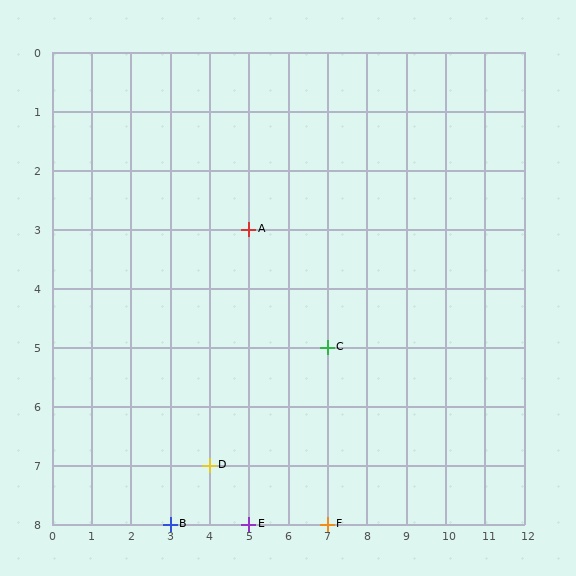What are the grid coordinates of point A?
Point A is at grid coordinates (5, 3).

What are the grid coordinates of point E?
Point E is at grid coordinates (5, 8).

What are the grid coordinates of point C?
Point C is at grid coordinates (7, 5).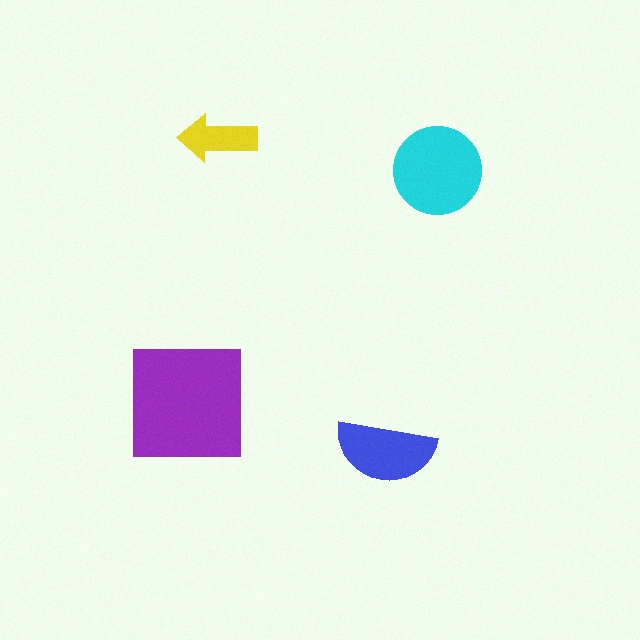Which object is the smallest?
The yellow arrow.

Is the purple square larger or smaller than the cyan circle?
Larger.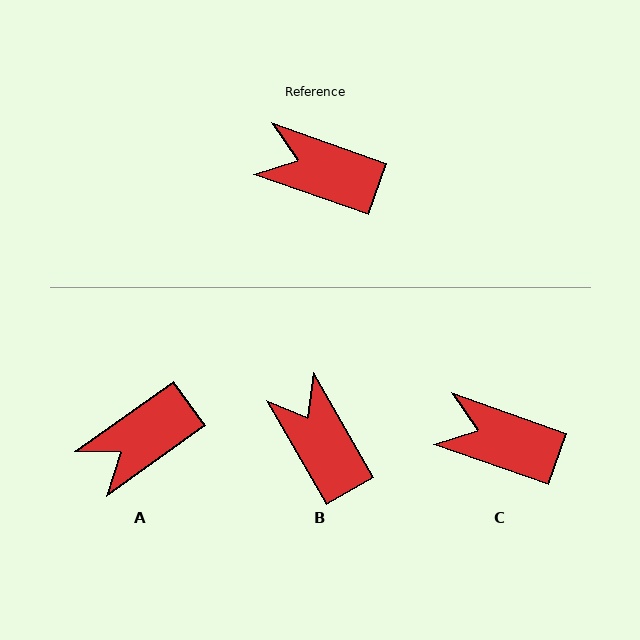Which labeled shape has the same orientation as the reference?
C.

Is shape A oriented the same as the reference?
No, it is off by about 55 degrees.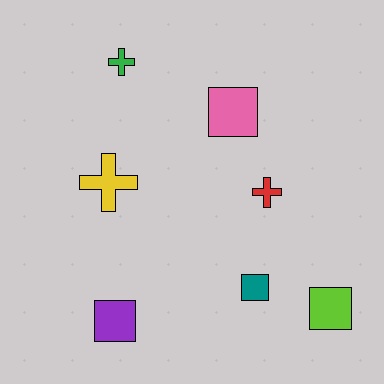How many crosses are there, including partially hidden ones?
There are 3 crosses.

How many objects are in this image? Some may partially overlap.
There are 7 objects.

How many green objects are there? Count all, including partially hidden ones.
There is 1 green object.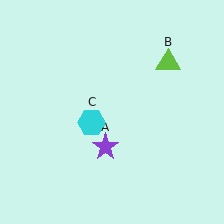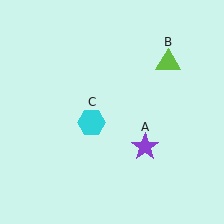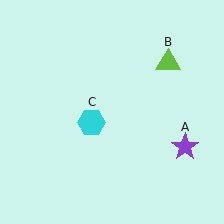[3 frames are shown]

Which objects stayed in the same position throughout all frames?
Lime triangle (object B) and cyan hexagon (object C) remained stationary.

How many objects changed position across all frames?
1 object changed position: purple star (object A).